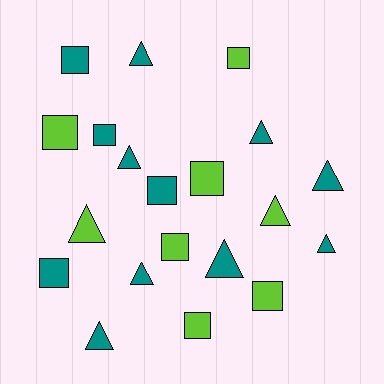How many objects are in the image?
There are 20 objects.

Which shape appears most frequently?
Triangle, with 10 objects.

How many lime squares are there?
There are 6 lime squares.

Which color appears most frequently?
Teal, with 12 objects.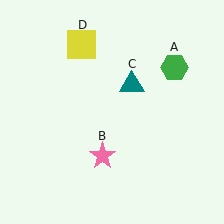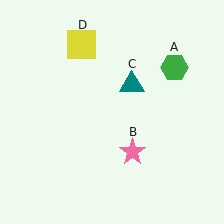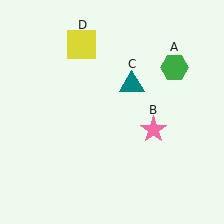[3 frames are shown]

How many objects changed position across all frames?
1 object changed position: pink star (object B).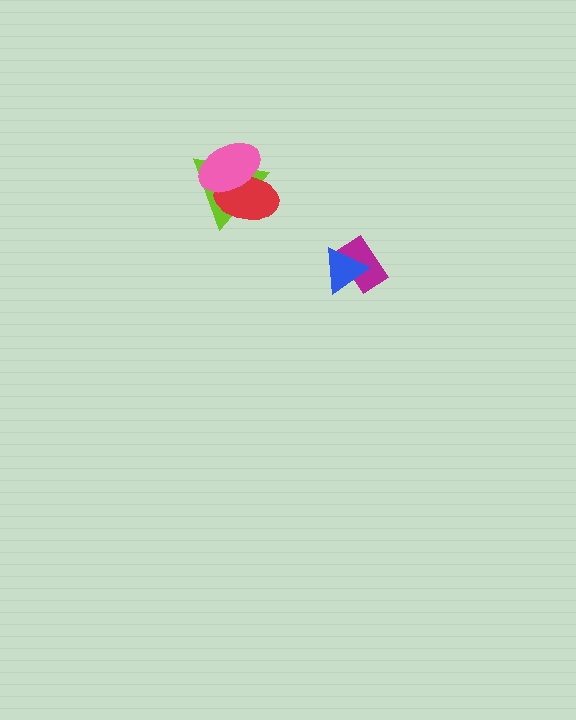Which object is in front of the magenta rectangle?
The blue triangle is in front of the magenta rectangle.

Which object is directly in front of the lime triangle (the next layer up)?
The red ellipse is directly in front of the lime triangle.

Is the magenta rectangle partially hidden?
Yes, it is partially covered by another shape.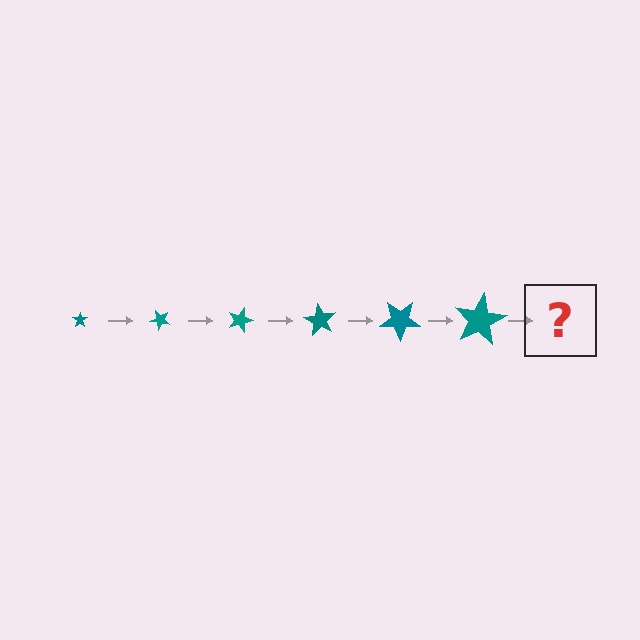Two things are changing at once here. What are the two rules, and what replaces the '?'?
The two rules are that the star grows larger each step and it rotates 45 degrees each step. The '?' should be a star, larger than the previous one and rotated 270 degrees from the start.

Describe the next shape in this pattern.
It should be a star, larger than the previous one and rotated 270 degrees from the start.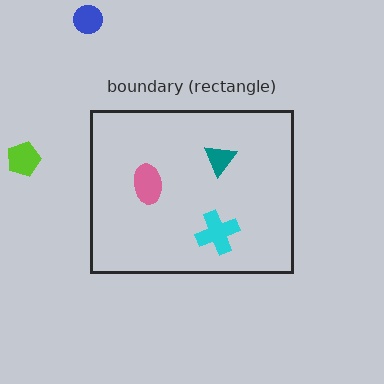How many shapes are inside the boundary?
3 inside, 2 outside.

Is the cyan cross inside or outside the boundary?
Inside.